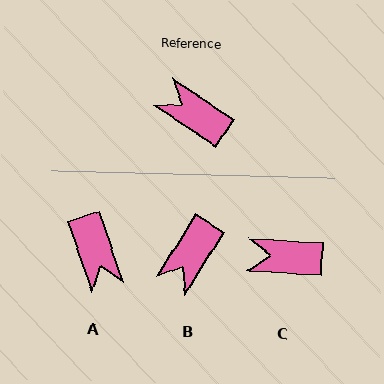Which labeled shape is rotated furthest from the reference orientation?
A, about 142 degrees away.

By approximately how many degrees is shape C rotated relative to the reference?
Approximately 30 degrees counter-clockwise.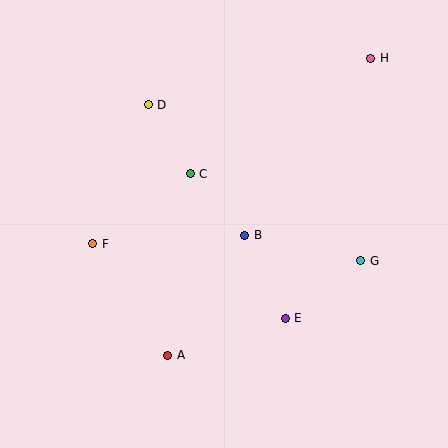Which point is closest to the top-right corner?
Point H is closest to the top-right corner.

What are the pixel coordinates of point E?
Point E is at (285, 318).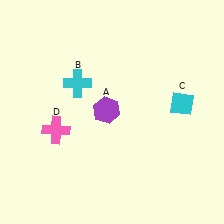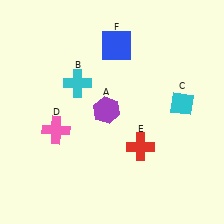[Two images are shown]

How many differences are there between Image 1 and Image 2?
There are 2 differences between the two images.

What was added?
A red cross (E), a blue square (F) were added in Image 2.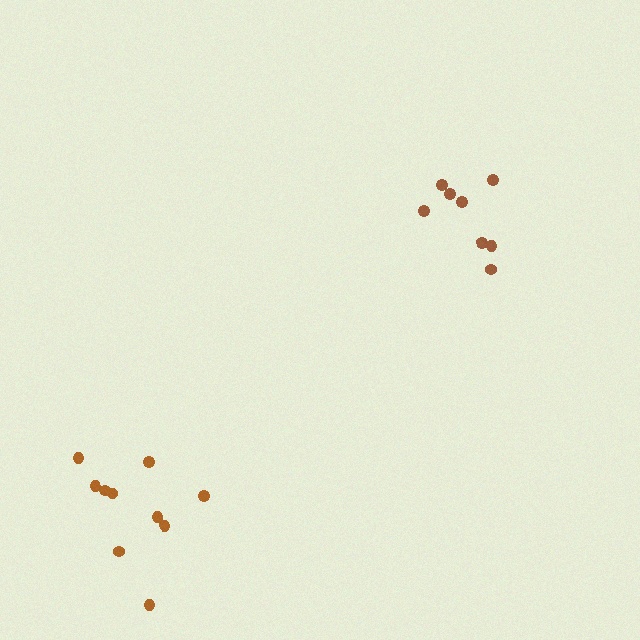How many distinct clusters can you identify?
There are 2 distinct clusters.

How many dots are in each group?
Group 1: 8 dots, Group 2: 10 dots (18 total).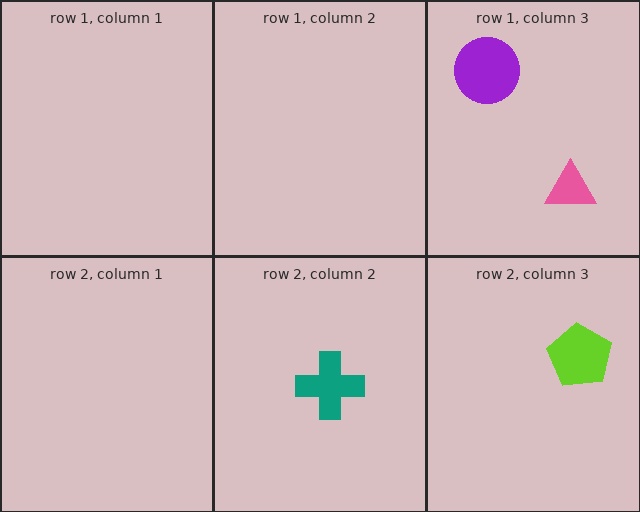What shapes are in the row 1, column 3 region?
The purple circle, the pink triangle.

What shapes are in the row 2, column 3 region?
The lime pentagon.